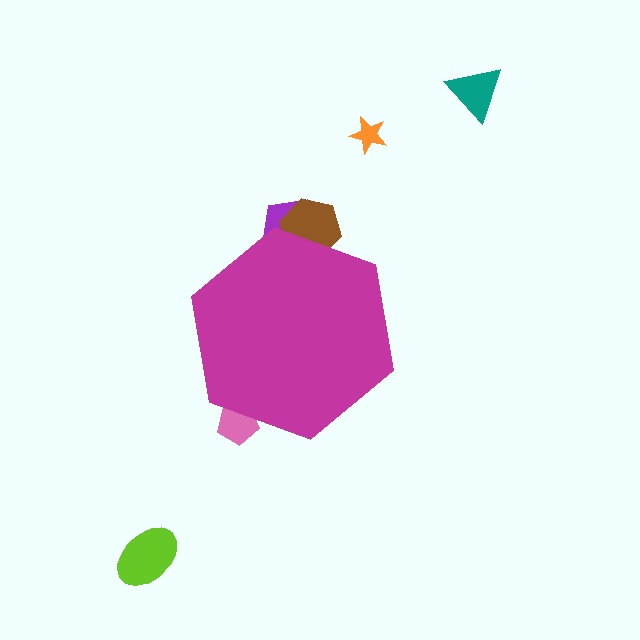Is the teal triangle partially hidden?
No, the teal triangle is fully visible.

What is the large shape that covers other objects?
A magenta hexagon.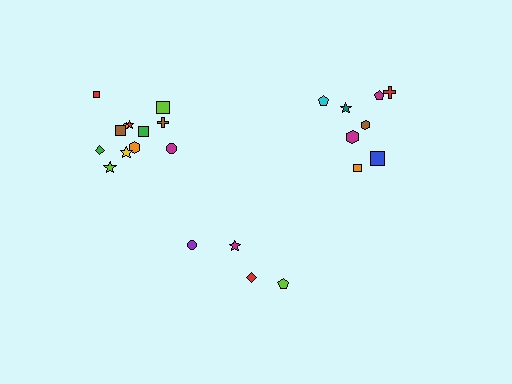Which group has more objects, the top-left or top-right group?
The top-left group.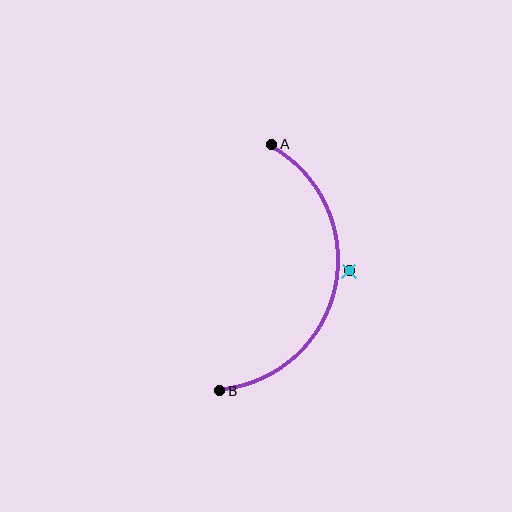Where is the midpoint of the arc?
The arc midpoint is the point on the curve farthest from the straight line joining A and B. It sits to the right of that line.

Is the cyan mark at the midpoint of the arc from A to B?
No — the cyan mark does not lie on the arc at all. It sits slightly outside the curve.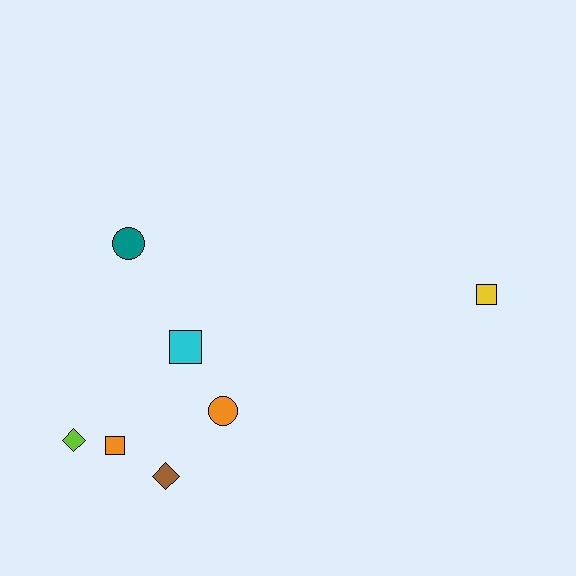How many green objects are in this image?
There are no green objects.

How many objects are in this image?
There are 7 objects.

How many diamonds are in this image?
There are 2 diamonds.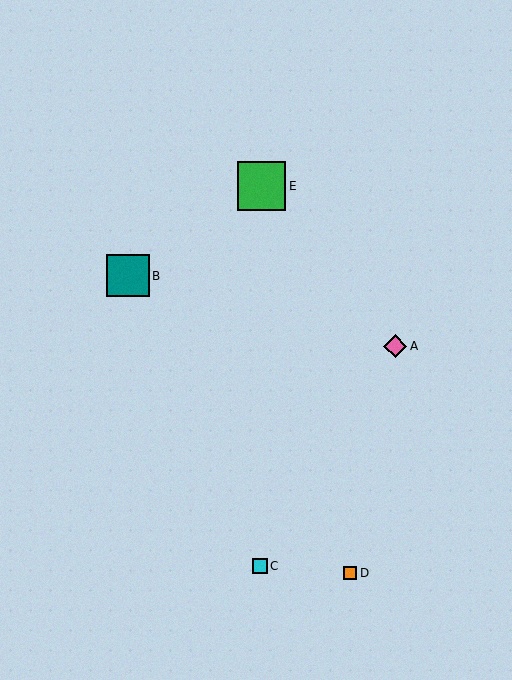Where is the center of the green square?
The center of the green square is at (262, 186).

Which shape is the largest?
The green square (labeled E) is the largest.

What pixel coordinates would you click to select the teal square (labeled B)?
Click at (128, 276) to select the teal square B.